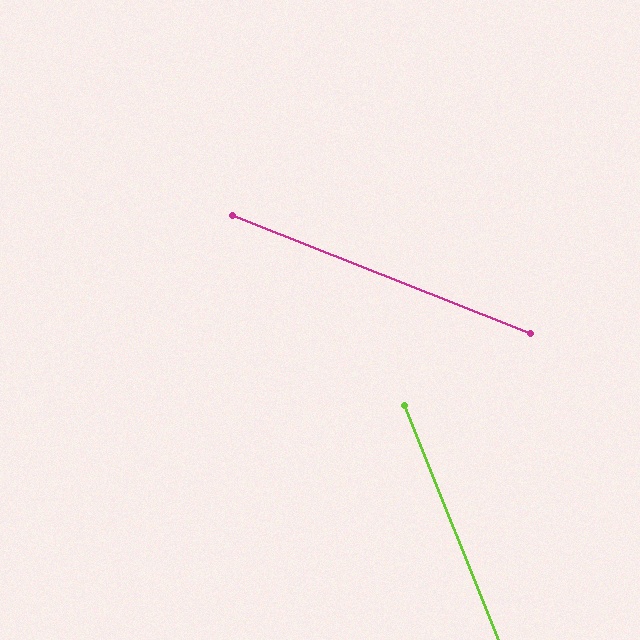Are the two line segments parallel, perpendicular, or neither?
Neither parallel nor perpendicular — they differ by about 47°.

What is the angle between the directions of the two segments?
Approximately 47 degrees.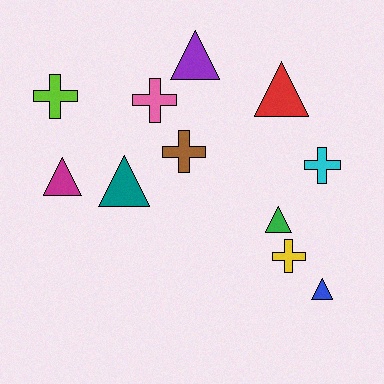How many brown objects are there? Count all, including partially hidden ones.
There is 1 brown object.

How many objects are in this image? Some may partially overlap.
There are 11 objects.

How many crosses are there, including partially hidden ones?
There are 5 crosses.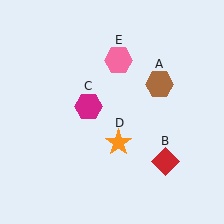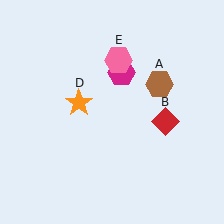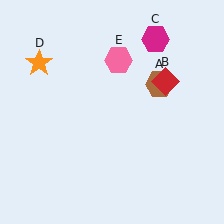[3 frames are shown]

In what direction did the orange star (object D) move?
The orange star (object D) moved up and to the left.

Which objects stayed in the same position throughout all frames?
Brown hexagon (object A) and pink hexagon (object E) remained stationary.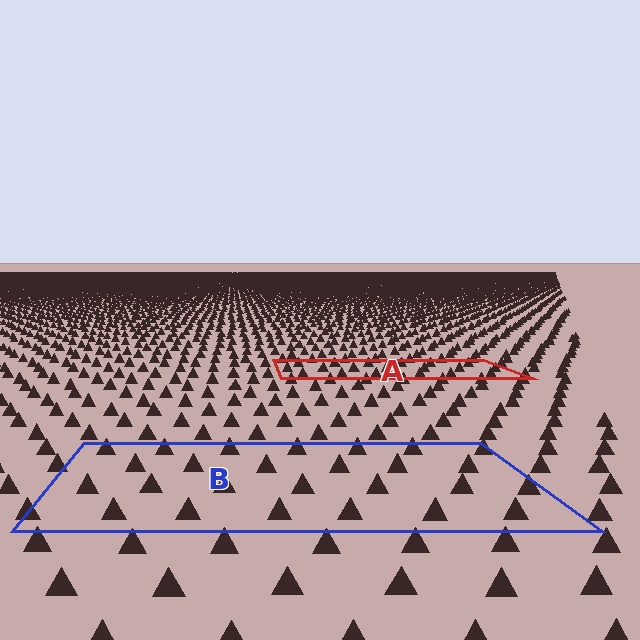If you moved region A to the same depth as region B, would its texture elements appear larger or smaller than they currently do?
They would appear larger. At a closer depth, the same texture elements are projected at a bigger on-screen size.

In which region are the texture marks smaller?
The texture marks are smaller in region A, because it is farther away.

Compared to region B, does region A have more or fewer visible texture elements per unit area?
Region A has more texture elements per unit area — they are packed more densely because it is farther away.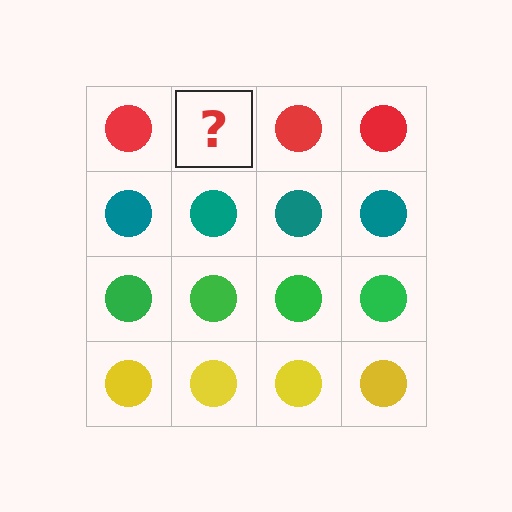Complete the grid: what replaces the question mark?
The question mark should be replaced with a red circle.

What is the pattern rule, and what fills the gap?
The rule is that each row has a consistent color. The gap should be filled with a red circle.